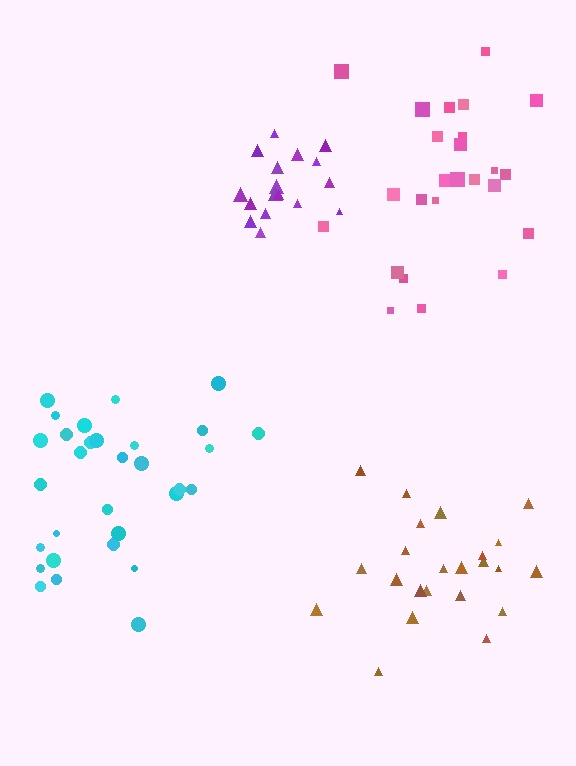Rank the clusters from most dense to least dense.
purple, brown, cyan, pink.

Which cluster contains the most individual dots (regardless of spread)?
Cyan (31).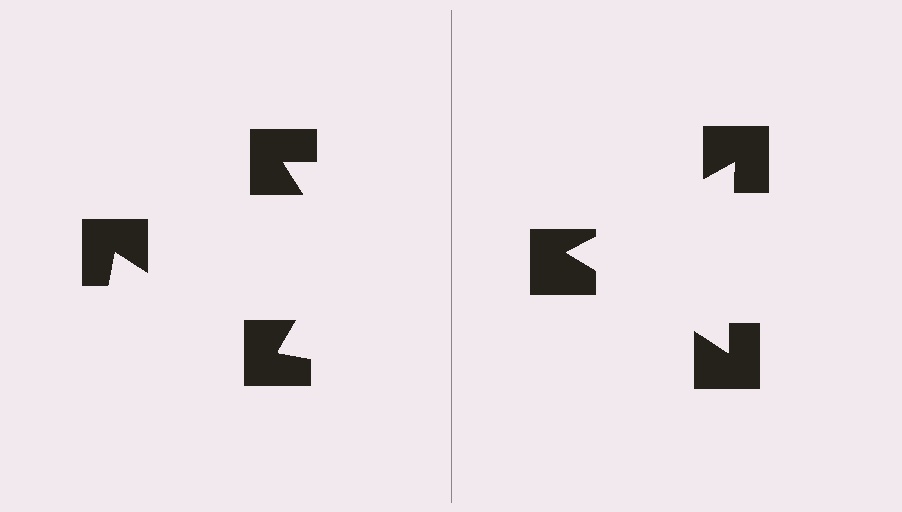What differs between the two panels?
The notched squares are positioned identically on both sides; only the wedge orientations differ. On the right they align to a triangle; on the left they are misaligned.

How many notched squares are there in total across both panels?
6 — 3 on each side.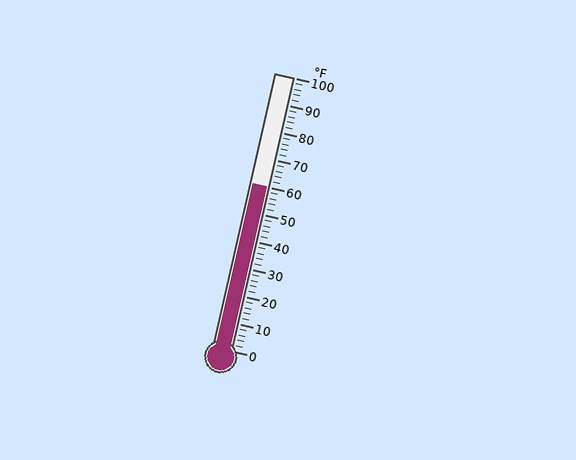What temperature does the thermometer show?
The thermometer shows approximately 60°F.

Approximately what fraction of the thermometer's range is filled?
The thermometer is filled to approximately 60% of its range.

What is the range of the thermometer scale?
The thermometer scale ranges from 0°F to 100°F.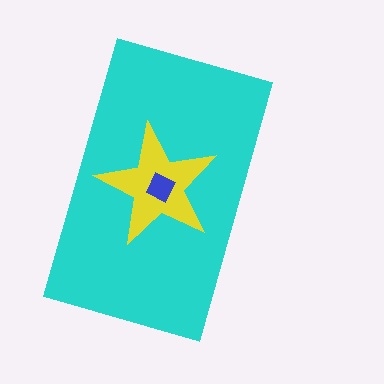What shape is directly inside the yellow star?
The blue square.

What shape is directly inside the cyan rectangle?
The yellow star.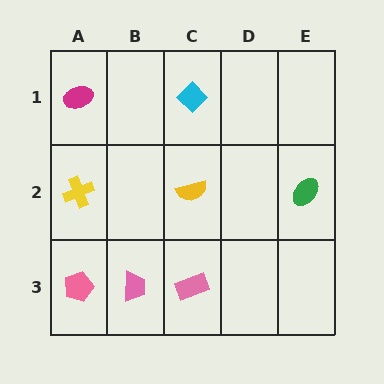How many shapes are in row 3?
3 shapes.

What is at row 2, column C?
A yellow semicircle.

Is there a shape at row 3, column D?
No, that cell is empty.